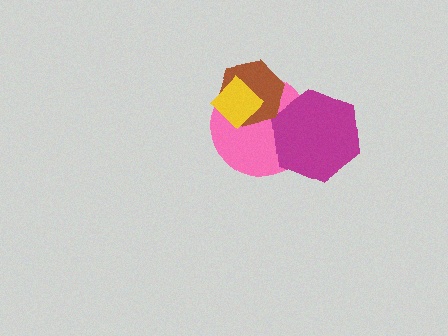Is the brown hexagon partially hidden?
Yes, it is partially covered by another shape.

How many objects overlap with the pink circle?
3 objects overlap with the pink circle.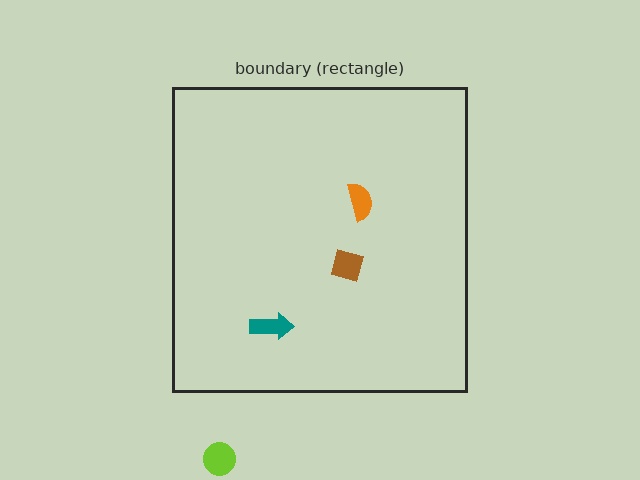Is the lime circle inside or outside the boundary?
Outside.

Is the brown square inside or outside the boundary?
Inside.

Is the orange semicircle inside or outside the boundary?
Inside.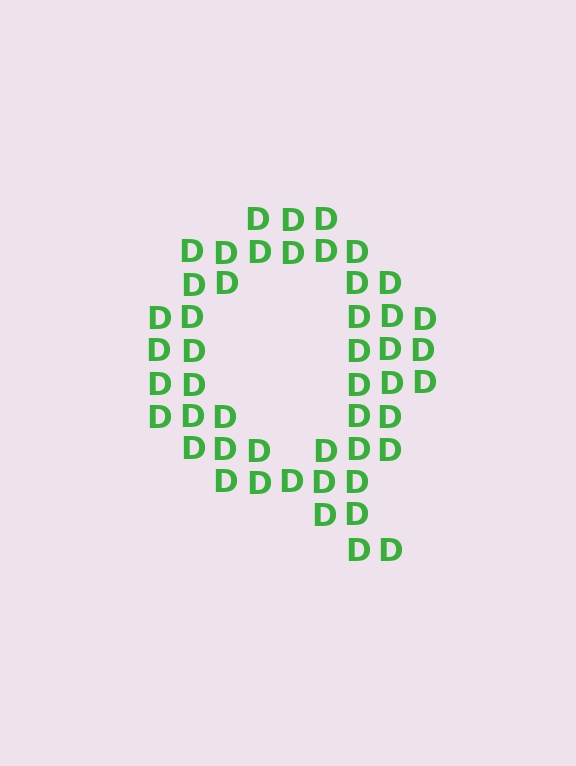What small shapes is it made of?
It is made of small letter D's.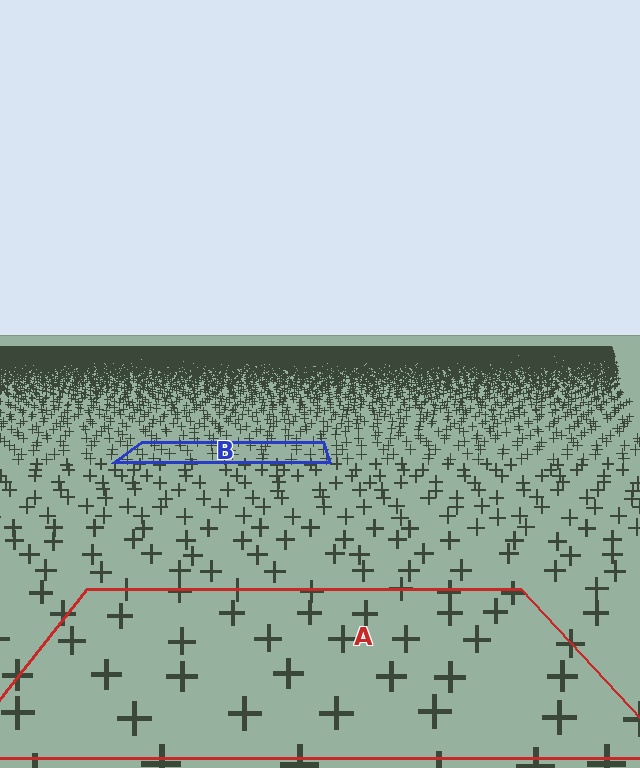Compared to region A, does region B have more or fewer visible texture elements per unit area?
Region B has more texture elements per unit area — they are packed more densely because it is farther away.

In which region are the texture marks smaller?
The texture marks are smaller in region B, because it is farther away.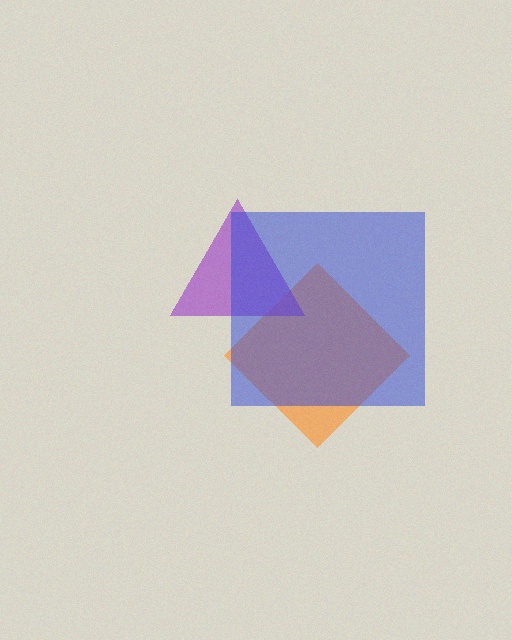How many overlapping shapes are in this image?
There are 3 overlapping shapes in the image.